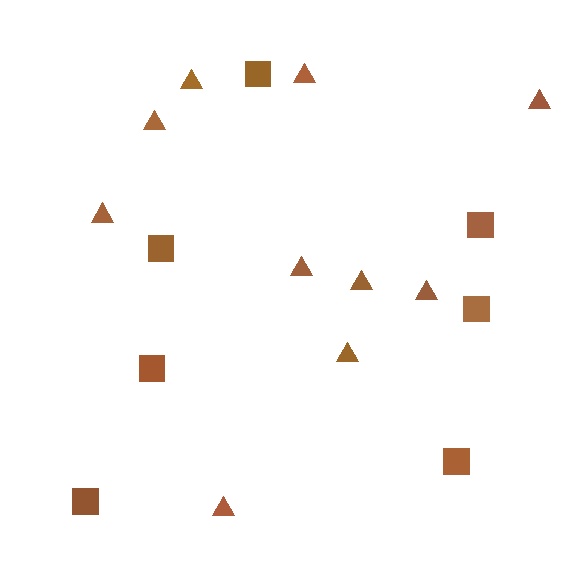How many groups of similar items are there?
There are 2 groups: one group of triangles (10) and one group of squares (7).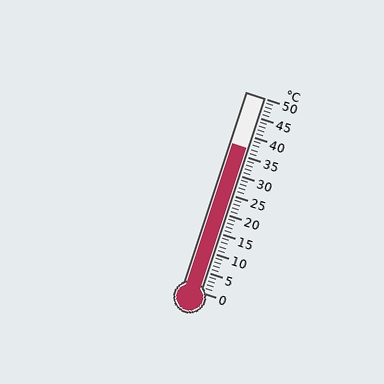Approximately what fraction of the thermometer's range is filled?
The thermometer is filled to approximately 75% of its range.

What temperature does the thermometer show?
The thermometer shows approximately 37°C.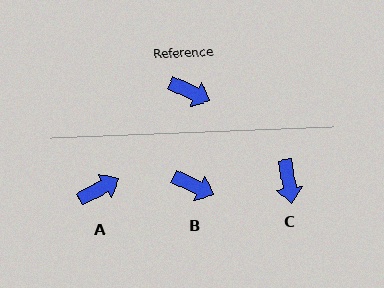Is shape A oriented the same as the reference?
No, it is off by about 54 degrees.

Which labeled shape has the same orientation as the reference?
B.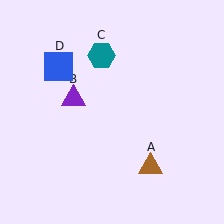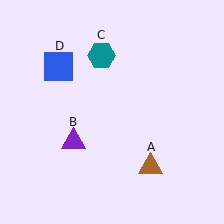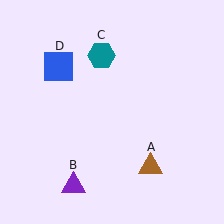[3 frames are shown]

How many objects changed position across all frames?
1 object changed position: purple triangle (object B).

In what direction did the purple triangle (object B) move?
The purple triangle (object B) moved down.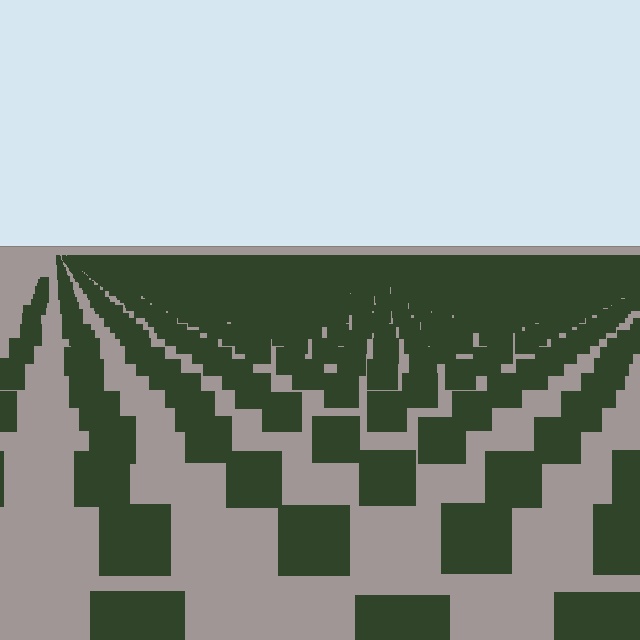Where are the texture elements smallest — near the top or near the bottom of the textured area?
Near the top.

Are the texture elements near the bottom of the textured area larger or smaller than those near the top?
Larger. Near the bottom, elements are closer to the viewer and appear at a bigger on-screen size.